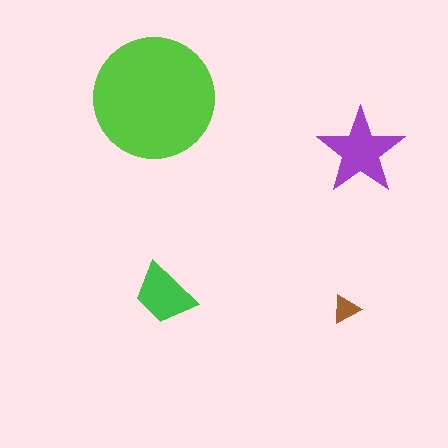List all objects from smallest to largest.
The brown triangle, the green trapezoid, the purple star, the lime circle.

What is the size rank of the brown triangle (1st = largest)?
4th.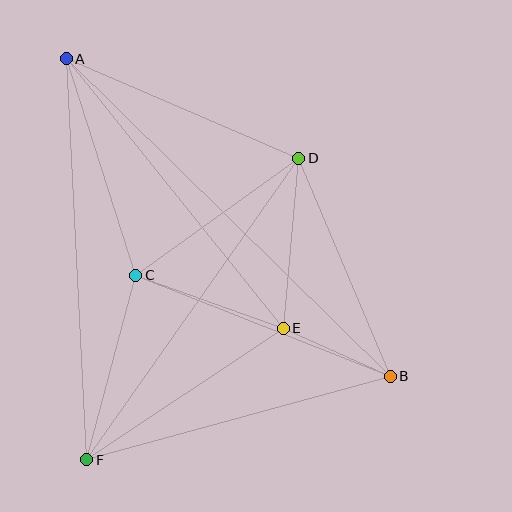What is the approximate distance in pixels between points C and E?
The distance between C and E is approximately 157 pixels.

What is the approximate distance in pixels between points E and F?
The distance between E and F is approximately 236 pixels.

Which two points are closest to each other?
Points B and E are closest to each other.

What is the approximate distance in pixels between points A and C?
The distance between A and C is approximately 227 pixels.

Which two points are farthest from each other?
Points A and B are farthest from each other.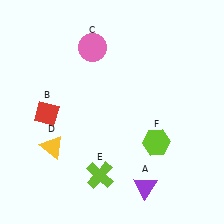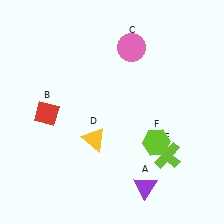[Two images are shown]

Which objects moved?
The objects that moved are: the pink circle (C), the yellow triangle (D), the lime cross (E).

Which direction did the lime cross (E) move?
The lime cross (E) moved right.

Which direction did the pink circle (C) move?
The pink circle (C) moved right.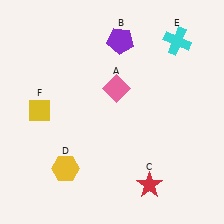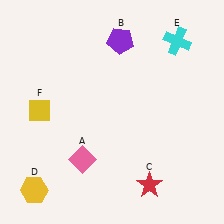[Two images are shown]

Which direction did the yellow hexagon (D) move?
The yellow hexagon (D) moved left.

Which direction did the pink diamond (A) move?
The pink diamond (A) moved down.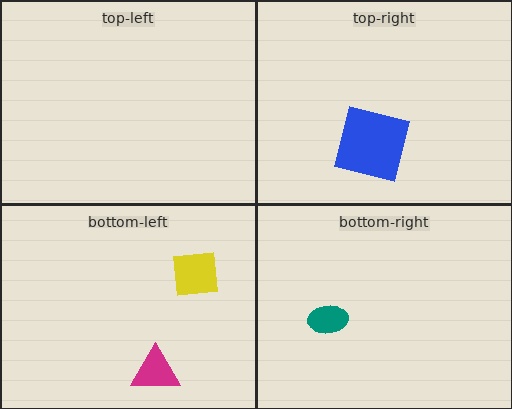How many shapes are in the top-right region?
1.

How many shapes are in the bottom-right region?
1.